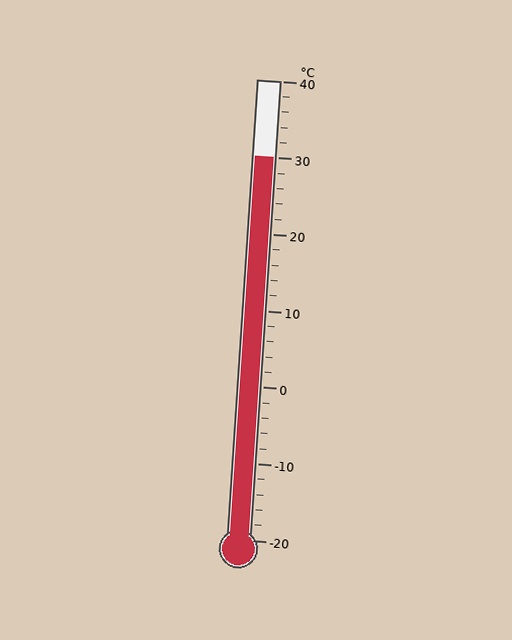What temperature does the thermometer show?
The thermometer shows approximately 30°C.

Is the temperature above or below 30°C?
The temperature is at 30°C.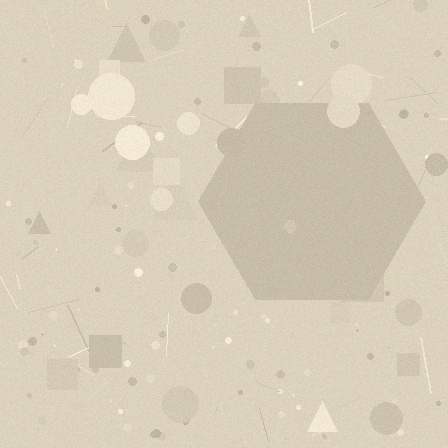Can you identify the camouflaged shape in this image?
The camouflaged shape is a hexagon.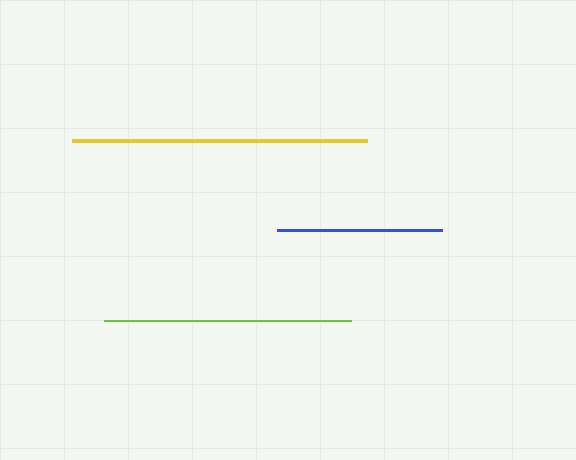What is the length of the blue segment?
The blue segment is approximately 165 pixels long.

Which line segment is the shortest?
The blue line is the shortest at approximately 165 pixels.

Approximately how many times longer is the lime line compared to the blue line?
The lime line is approximately 1.5 times the length of the blue line.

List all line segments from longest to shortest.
From longest to shortest: yellow, lime, blue.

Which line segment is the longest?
The yellow line is the longest at approximately 296 pixels.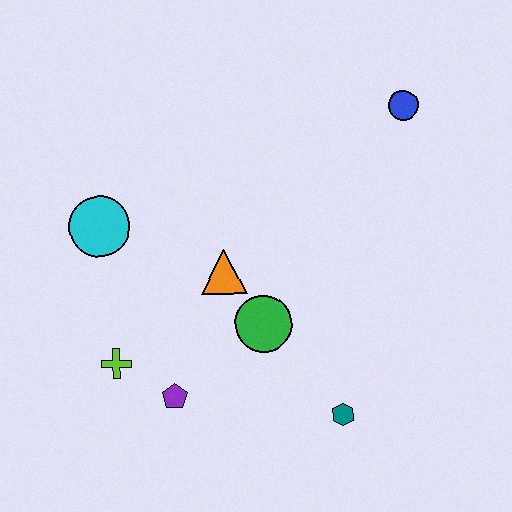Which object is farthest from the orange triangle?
The blue circle is farthest from the orange triangle.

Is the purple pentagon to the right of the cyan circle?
Yes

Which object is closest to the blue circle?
The orange triangle is closest to the blue circle.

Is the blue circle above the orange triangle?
Yes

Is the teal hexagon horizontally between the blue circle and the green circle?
Yes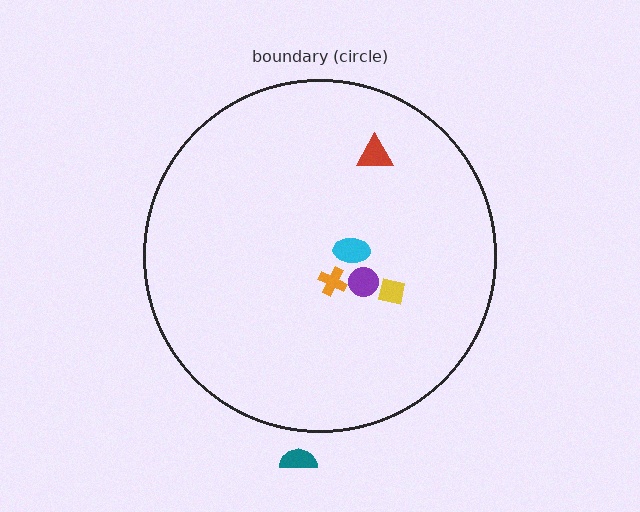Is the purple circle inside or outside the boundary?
Inside.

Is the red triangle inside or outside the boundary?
Inside.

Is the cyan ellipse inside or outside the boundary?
Inside.